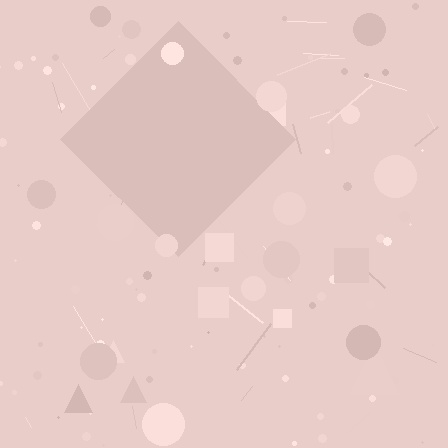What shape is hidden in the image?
A diamond is hidden in the image.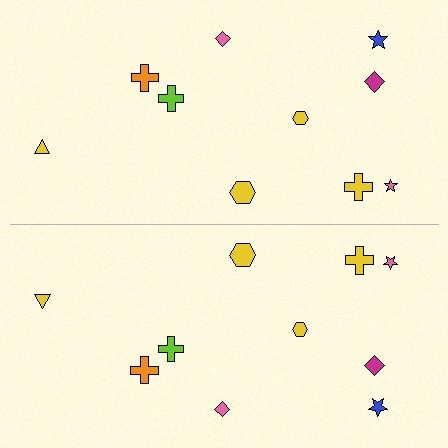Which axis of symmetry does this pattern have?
The pattern has a horizontal axis of symmetry running through the center of the image.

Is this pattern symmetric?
Yes, this pattern has bilateral (reflection) symmetry.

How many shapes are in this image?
There are 20 shapes in this image.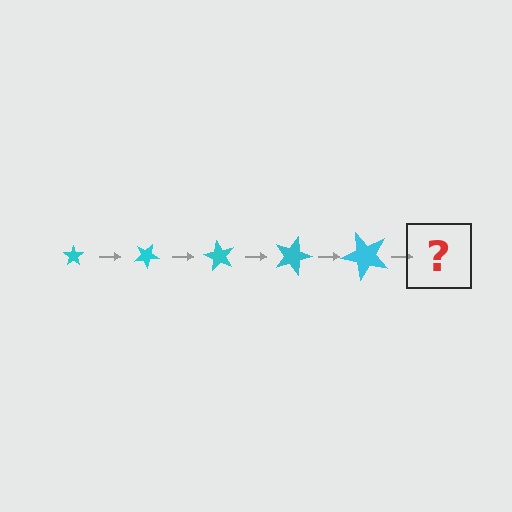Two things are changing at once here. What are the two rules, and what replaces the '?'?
The two rules are that the star grows larger each step and it rotates 30 degrees each step. The '?' should be a star, larger than the previous one and rotated 150 degrees from the start.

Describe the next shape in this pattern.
It should be a star, larger than the previous one and rotated 150 degrees from the start.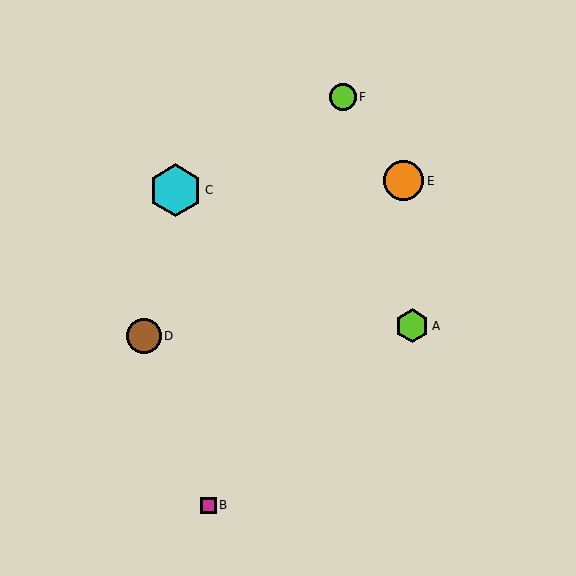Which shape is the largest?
The cyan hexagon (labeled C) is the largest.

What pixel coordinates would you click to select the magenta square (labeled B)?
Click at (208, 505) to select the magenta square B.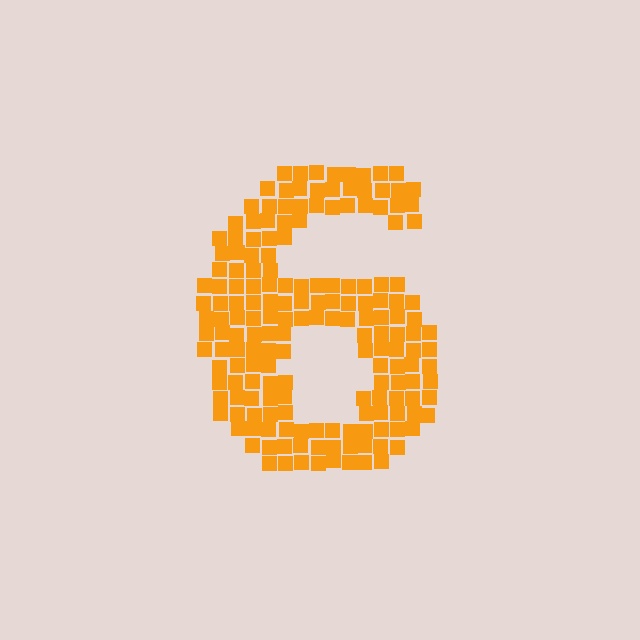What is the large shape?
The large shape is the digit 6.